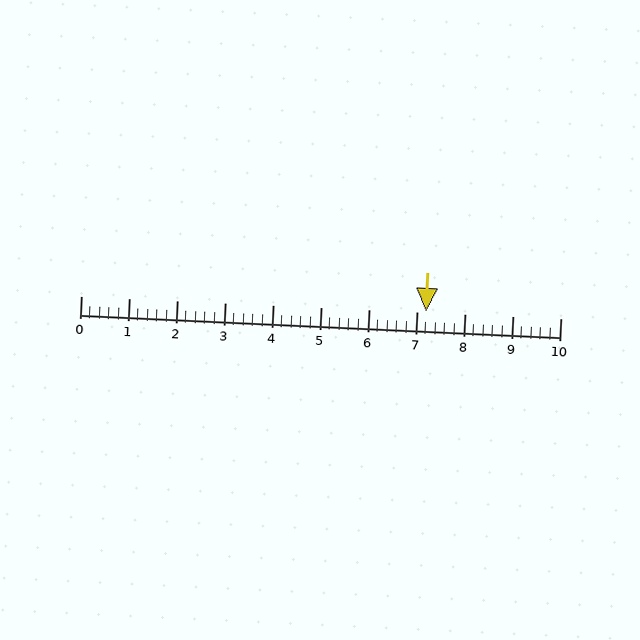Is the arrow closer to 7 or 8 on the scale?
The arrow is closer to 7.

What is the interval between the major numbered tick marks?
The major tick marks are spaced 1 units apart.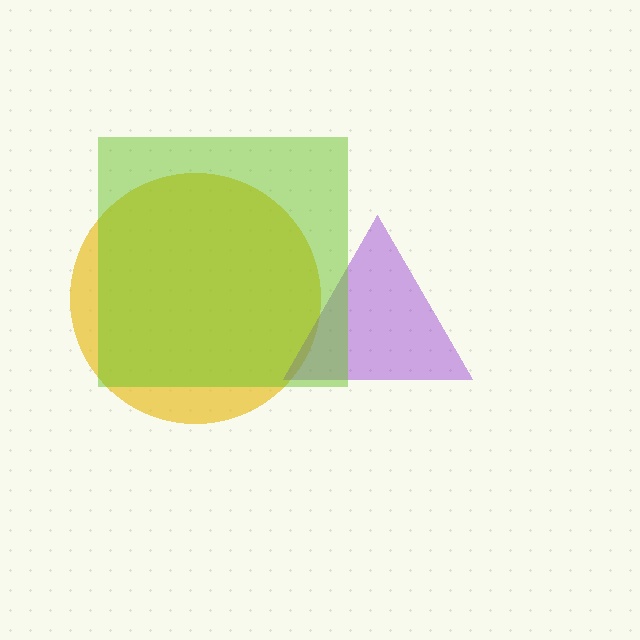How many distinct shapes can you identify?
There are 3 distinct shapes: a yellow circle, a purple triangle, a lime square.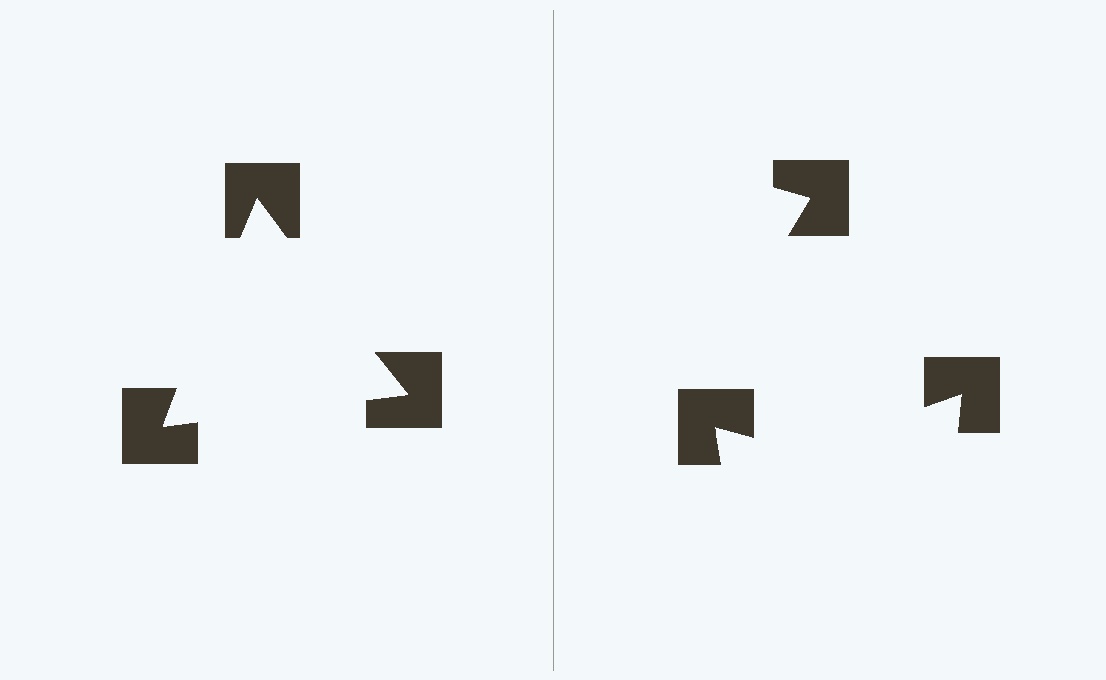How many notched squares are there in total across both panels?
6 — 3 on each side.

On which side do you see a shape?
An illusory triangle appears on the left side. On the right side the wedge cuts are rotated, so no coherent shape forms.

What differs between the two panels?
The notched squares are positioned identically on both sides; only the wedge orientations differ. On the left they align to a triangle; on the right they are misaligned.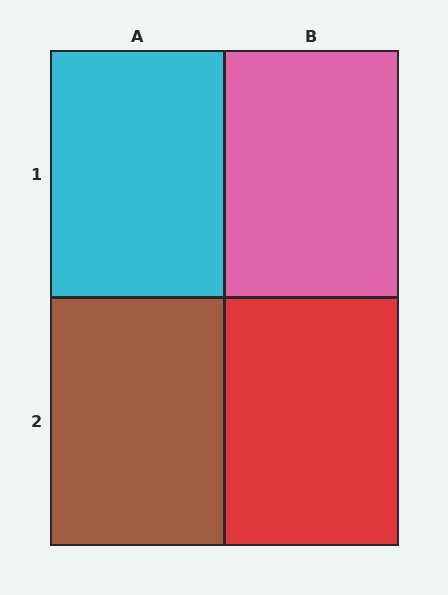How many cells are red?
1 cell is red.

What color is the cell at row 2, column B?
Red.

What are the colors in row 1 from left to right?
Cyan, pink.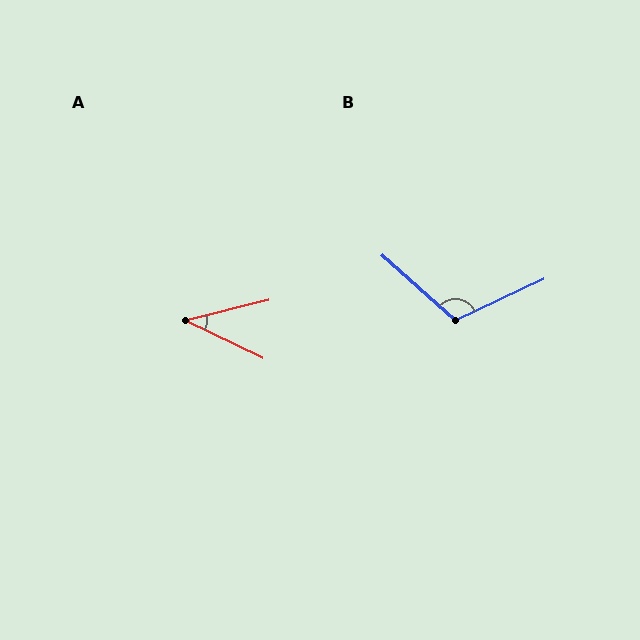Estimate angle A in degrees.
Approximately 40 degrees.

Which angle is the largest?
B, at approximately 113 degrees.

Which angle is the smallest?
A, at approximately 40 degrees.